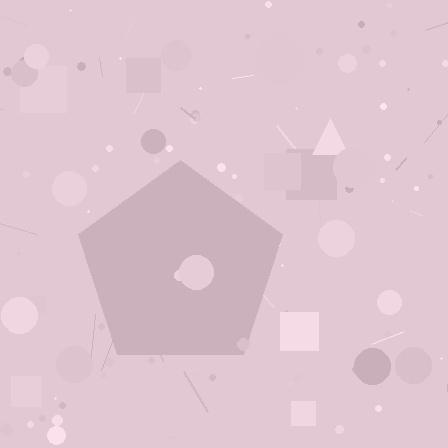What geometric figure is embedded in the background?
A pentagon is embedded in the background.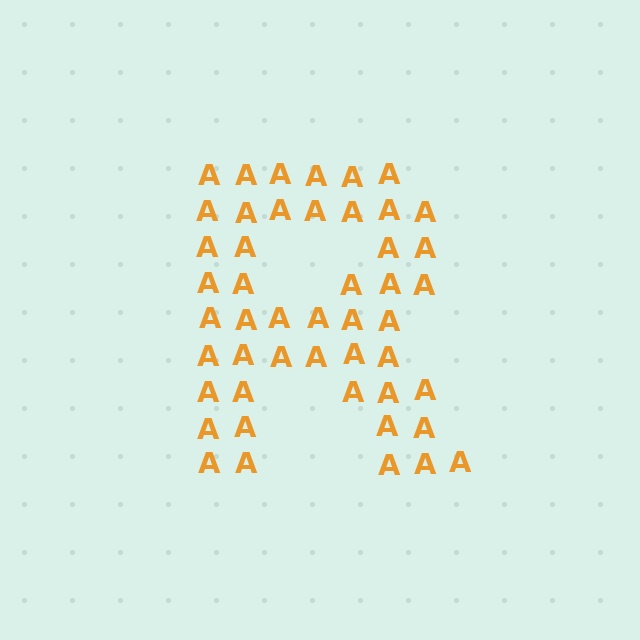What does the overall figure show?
The overall figure shows the letter R.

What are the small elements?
The small elements are letter A's.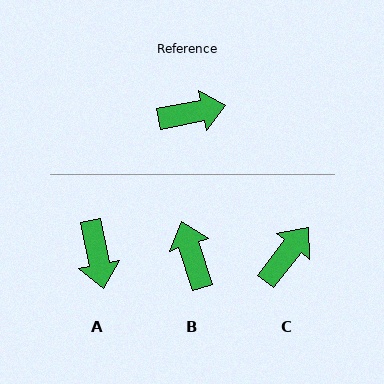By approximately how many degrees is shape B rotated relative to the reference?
Approximately 97 degrees counter-clockwise.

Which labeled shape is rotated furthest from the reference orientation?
B, about 97 degrees away.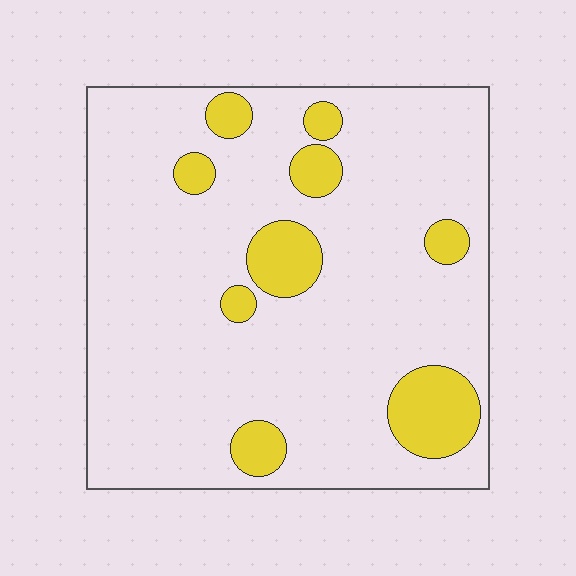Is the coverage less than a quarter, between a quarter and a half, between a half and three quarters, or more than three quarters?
Less than a quarter.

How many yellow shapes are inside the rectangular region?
9.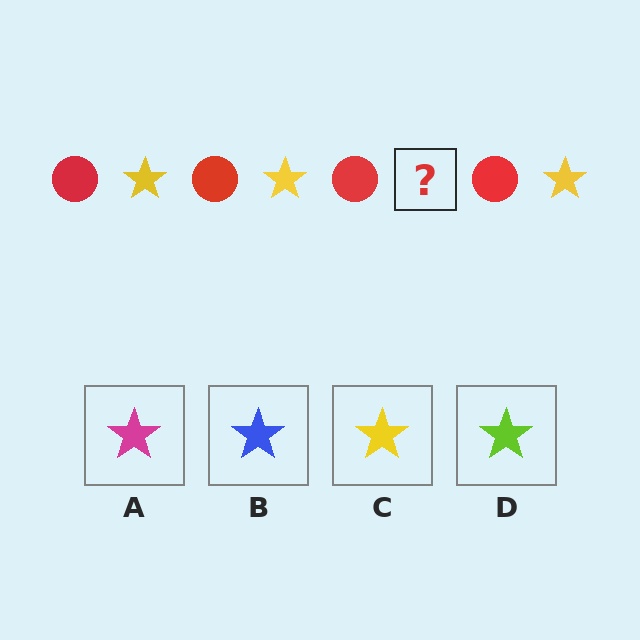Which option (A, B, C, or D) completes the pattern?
C.